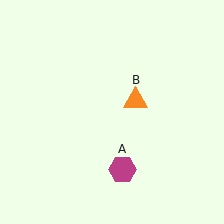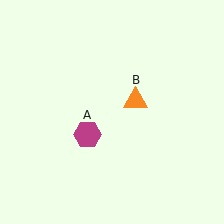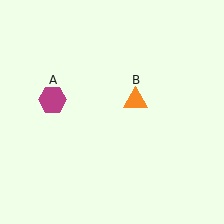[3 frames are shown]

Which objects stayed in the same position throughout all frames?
Orange triangle (object B) remained stationary.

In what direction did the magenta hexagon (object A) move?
The magenta hexagon (object A) moved up and to the left.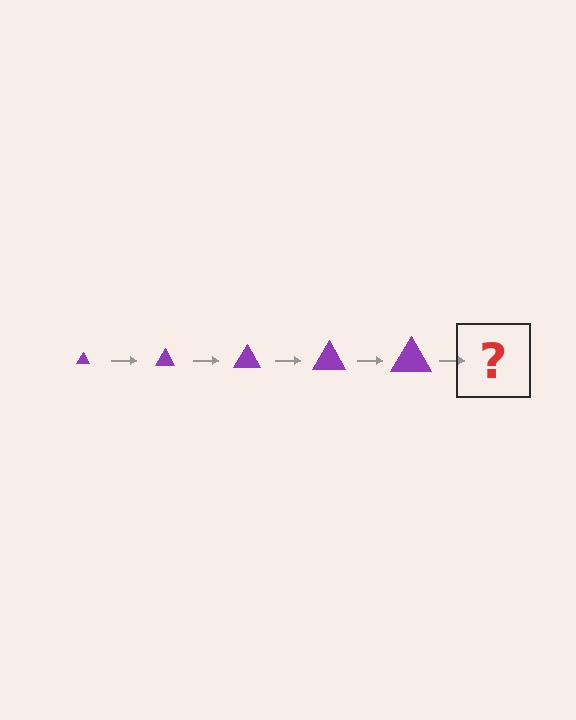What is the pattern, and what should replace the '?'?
The pattern is that the triangle gets progressively larger each step. The '?' should be a purple triangle, larger than the previous one.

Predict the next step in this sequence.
The next step is a purple triangle, larger than the previous one.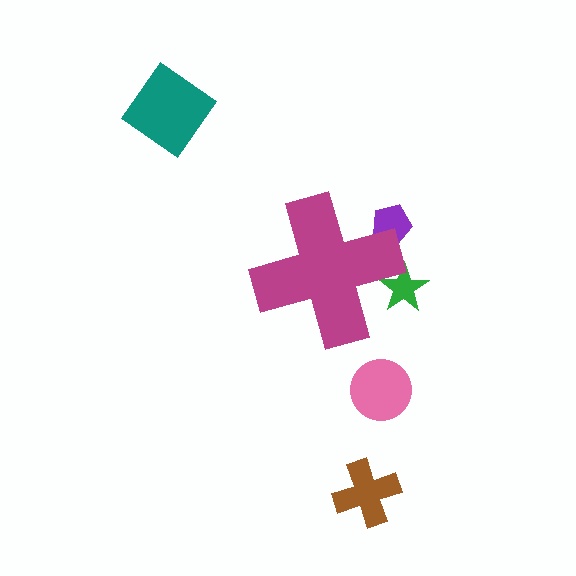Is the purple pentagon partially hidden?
Yes, the purple pentagon is partially hidden behind the magenta cross.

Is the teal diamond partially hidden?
No, the teal diamond is fully visible.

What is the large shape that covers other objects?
A magenta cross.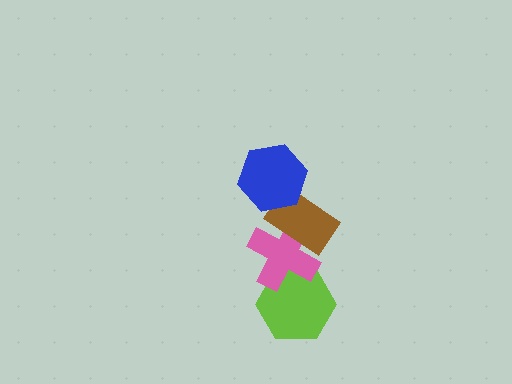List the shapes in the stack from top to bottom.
From top to bottom: the blue hexagon, the brown rectangle, the pink cross, the lime hexagon.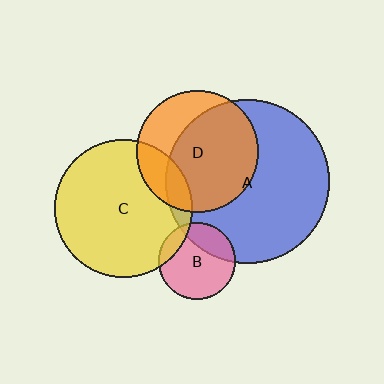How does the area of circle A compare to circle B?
Approximately 4.6 times.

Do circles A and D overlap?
Yes.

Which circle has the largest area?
Circle A (blue).